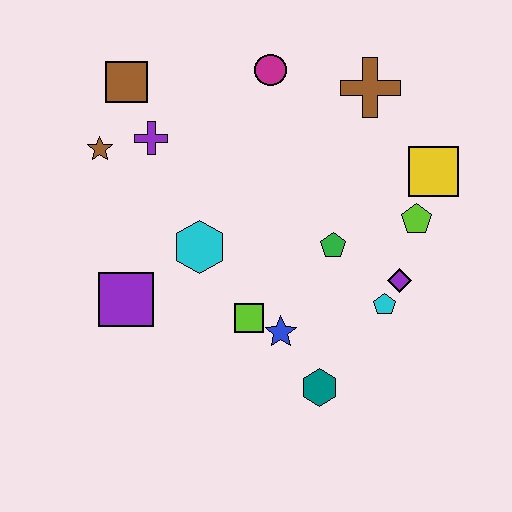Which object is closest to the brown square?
The purple cross is closest to the brown square.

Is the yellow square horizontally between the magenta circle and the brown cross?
No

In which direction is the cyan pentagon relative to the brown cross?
The cyan pentagon is below the brown cross.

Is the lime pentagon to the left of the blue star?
No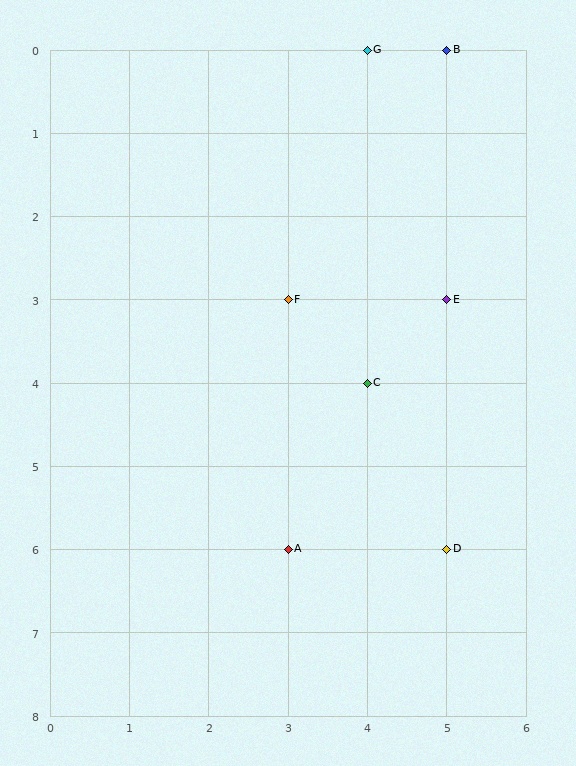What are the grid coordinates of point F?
Point F is at grid coordinates (3, 3).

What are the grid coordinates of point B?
Point B is at grid coordinates (5, 0).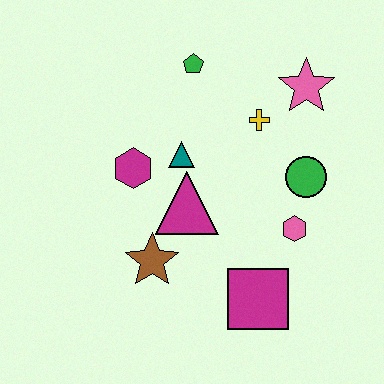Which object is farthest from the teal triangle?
The magenta square is farthest from the teal triangle.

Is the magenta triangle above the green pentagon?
No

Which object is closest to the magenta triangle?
The teal triangle is closest to the magenta triangle.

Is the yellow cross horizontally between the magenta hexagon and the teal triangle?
No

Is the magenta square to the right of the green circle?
No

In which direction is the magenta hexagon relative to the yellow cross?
The magenta hexagon is to the left of the yellow cross.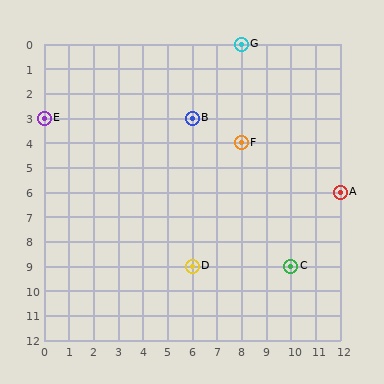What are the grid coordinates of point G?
Point G is at grid coordinates (8, 0).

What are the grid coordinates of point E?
Point E is at grid coordinates (0, 3).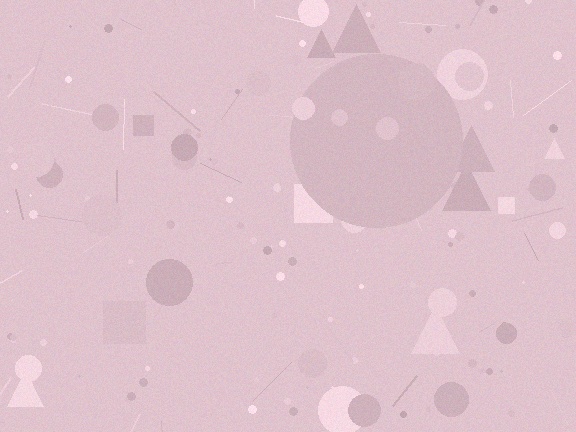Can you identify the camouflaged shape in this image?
The camouflaged shape is a circle.